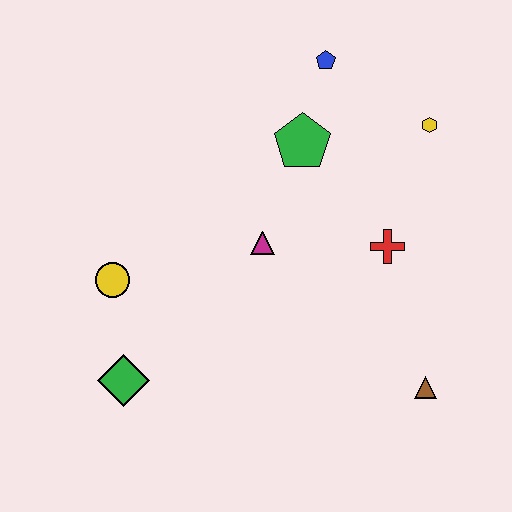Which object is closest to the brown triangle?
The red cross is closest to the brown triangle.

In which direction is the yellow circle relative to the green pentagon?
The yellow circle is to the left of the green pentagon.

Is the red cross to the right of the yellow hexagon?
No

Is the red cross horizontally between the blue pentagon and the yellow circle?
No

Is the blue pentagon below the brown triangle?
No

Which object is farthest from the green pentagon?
The green diamond is farthest from the green pentagon.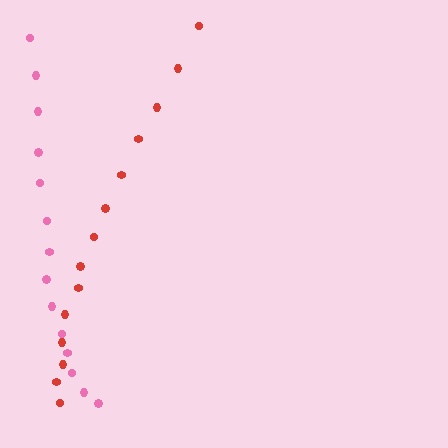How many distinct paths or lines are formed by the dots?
There are 2 distinct paths.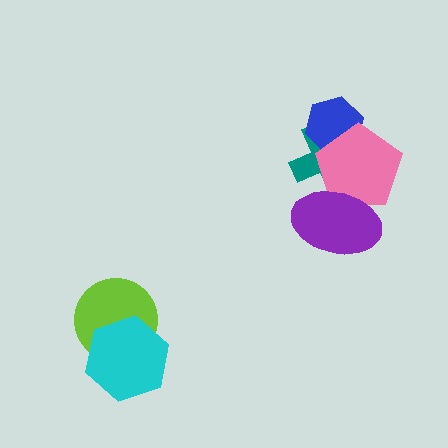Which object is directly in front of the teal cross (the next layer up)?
The blue hexagon is directly in front of the teal cross.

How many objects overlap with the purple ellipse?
2 objects overlap with the purple ellipse.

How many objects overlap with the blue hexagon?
2 objects overlap with the blue hexagon.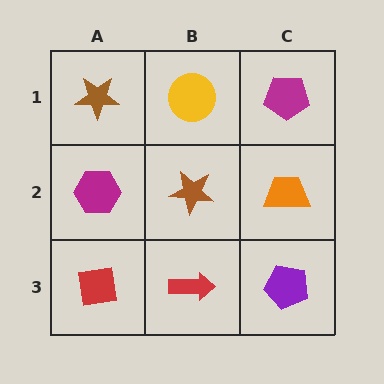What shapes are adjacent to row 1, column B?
A brown star (row 2, column B), a brown star (row 1, column A), a magenta pentagon (row 1, column C).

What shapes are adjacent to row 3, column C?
An orange trapezoid (row 2, column C), a red arrow (row 3, column B).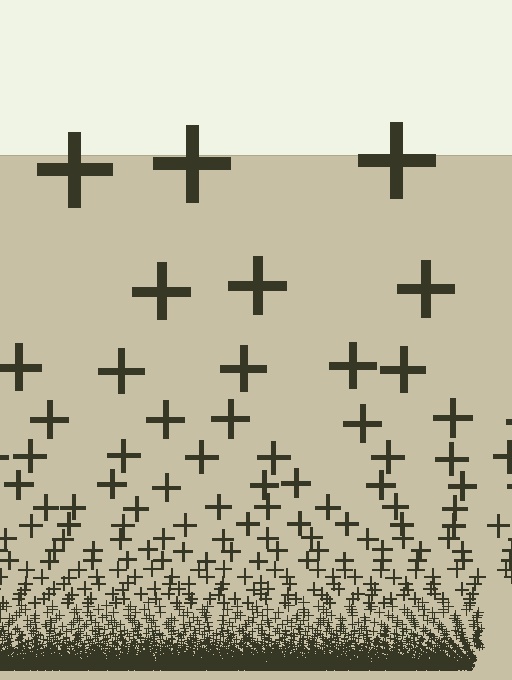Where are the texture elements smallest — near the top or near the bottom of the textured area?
Near the bottom.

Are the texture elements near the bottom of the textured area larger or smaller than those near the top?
Smaller. The gradient is inverted — elements near the bottom are smaller and denser.